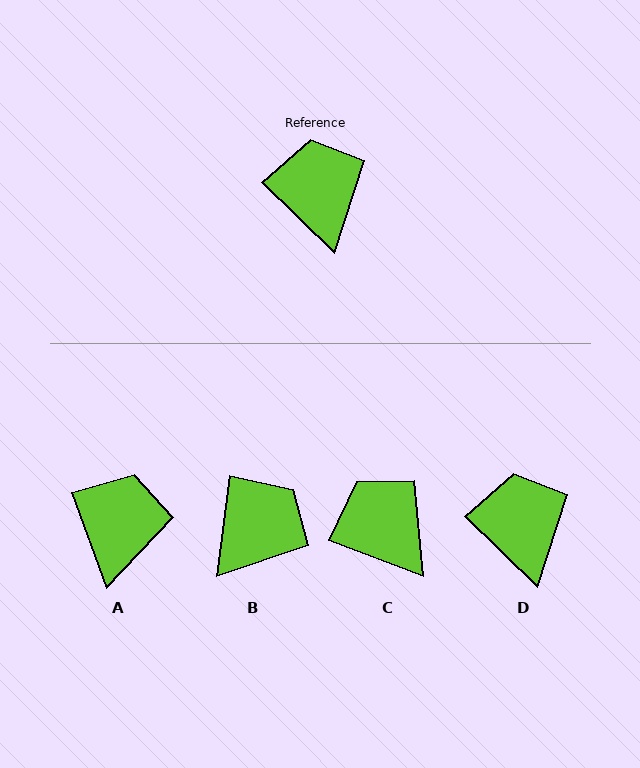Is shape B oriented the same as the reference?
No, it is off by about 54 degrees.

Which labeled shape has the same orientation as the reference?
D.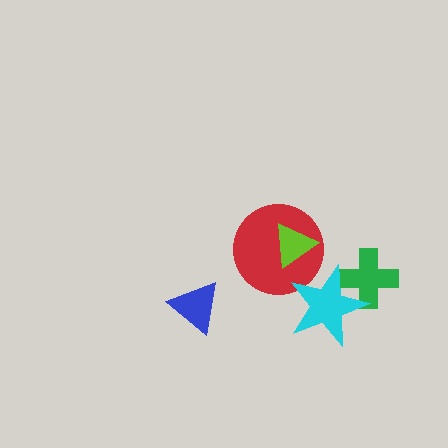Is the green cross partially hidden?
Yes, it is partially covered by another shape.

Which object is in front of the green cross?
The cyan star is in front of the green cross.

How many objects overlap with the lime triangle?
1 object overlaps with the lime triangle.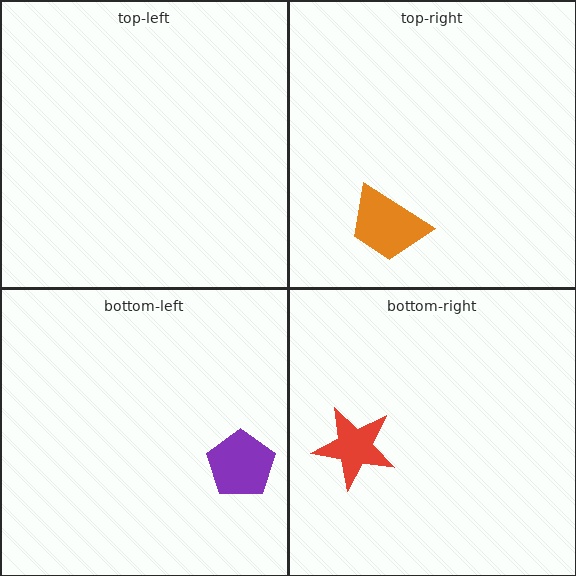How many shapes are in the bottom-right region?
1.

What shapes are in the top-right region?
The orange trapezoid.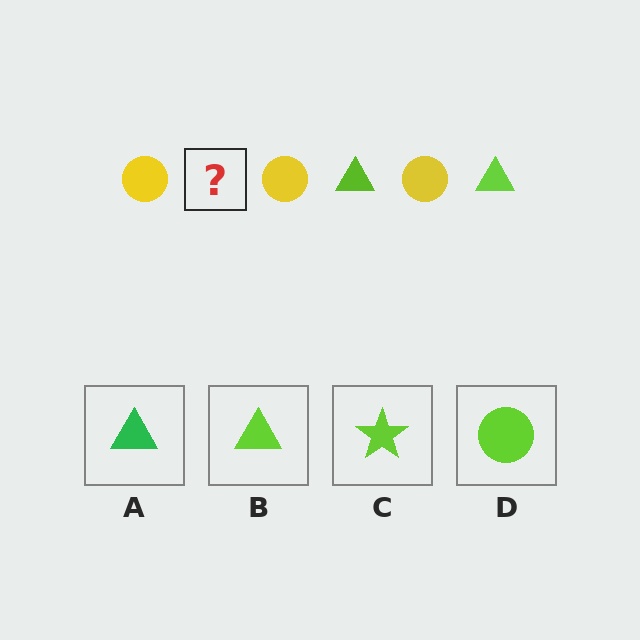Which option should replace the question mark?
Option B.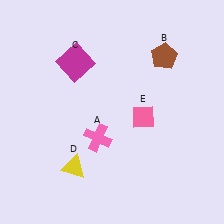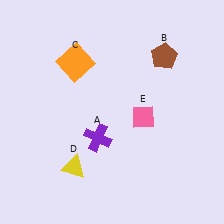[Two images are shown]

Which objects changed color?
A changed from pink to purple. C changed from magenta to orange.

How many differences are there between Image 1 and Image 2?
There are 2 differences between the two images.